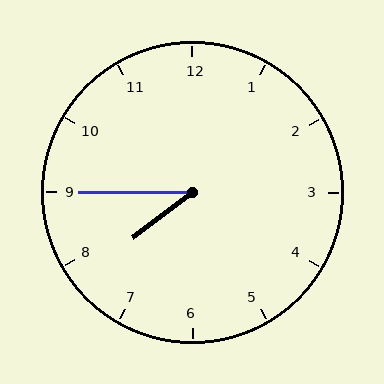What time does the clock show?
7:45.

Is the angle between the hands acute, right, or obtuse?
It is acute.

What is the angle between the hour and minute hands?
Approximately 38 degrees.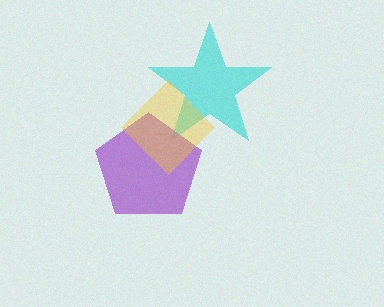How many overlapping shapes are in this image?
There are 3 overlapping shapes in the image.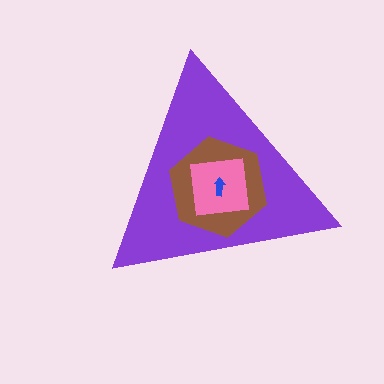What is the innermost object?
The blue arrow.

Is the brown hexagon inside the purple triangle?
Yes.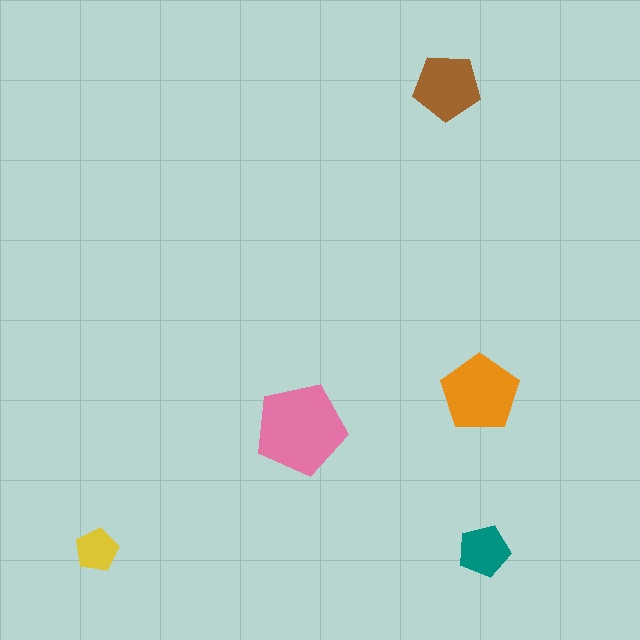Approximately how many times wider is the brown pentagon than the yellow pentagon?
About 1.5 times wider.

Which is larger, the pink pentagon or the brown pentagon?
The pink one.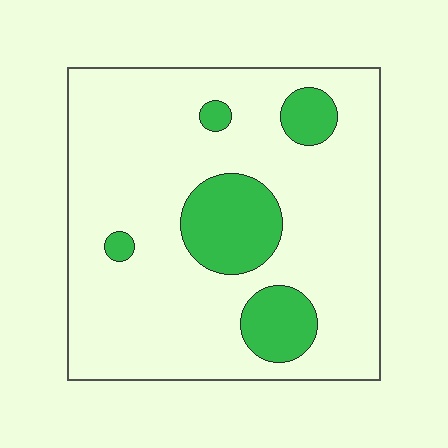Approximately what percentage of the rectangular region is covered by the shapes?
Approximately 20%.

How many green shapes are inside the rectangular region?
5.